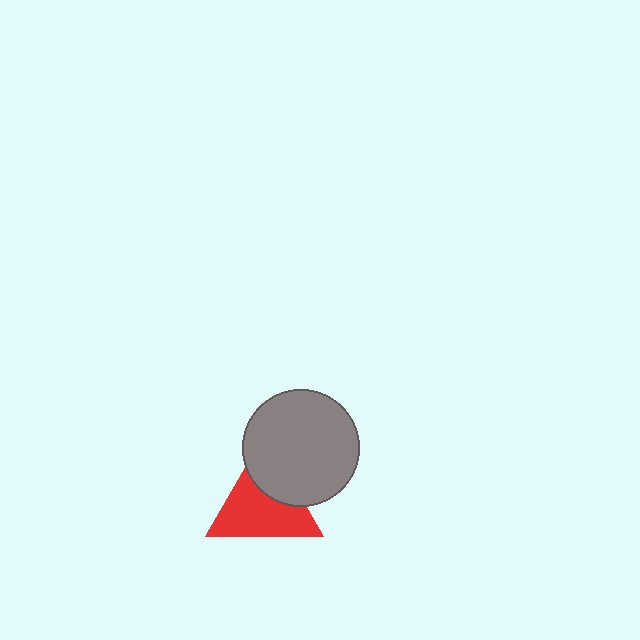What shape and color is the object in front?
The object in front is a gray circle.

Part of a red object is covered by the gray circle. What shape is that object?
It is a triangle.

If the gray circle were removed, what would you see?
You would see the complete red triangle.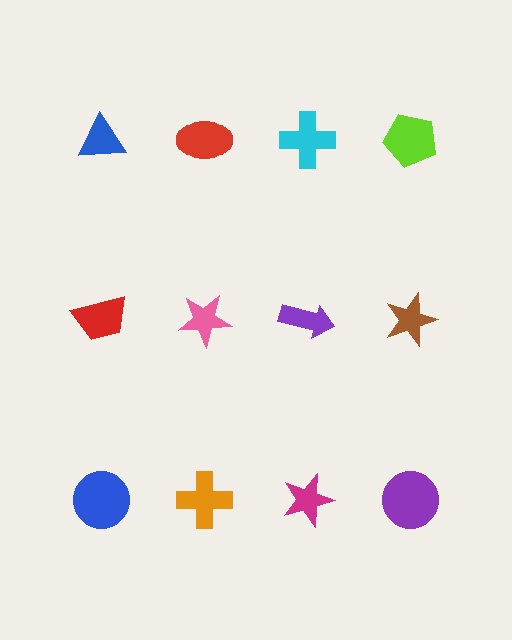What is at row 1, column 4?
A lime pentagon.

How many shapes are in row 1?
4 shapes.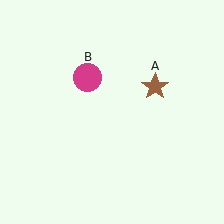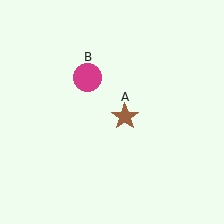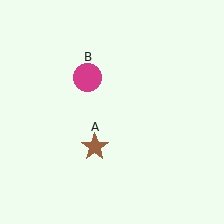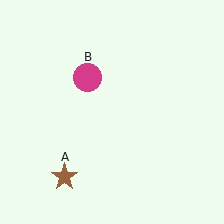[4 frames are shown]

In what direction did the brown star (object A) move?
The brown star (object A) moved down and to the left.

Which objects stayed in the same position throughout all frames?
Magenta circle (object B) remained stationary.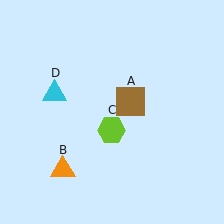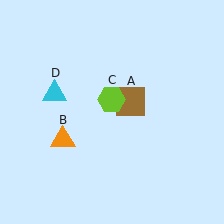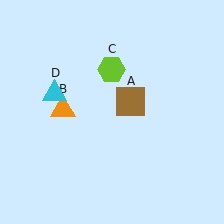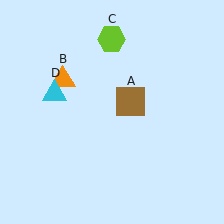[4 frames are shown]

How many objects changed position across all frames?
2 objects changed position: orange triangle (object B), lime hexagon (object C).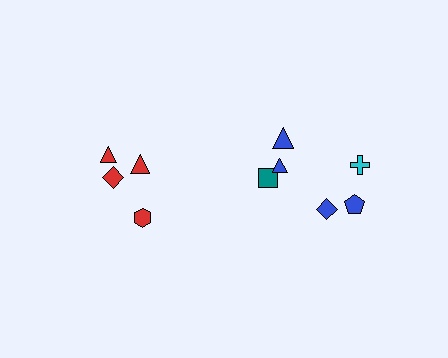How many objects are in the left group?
There are 4 objects.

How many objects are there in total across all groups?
There are 10 objects.